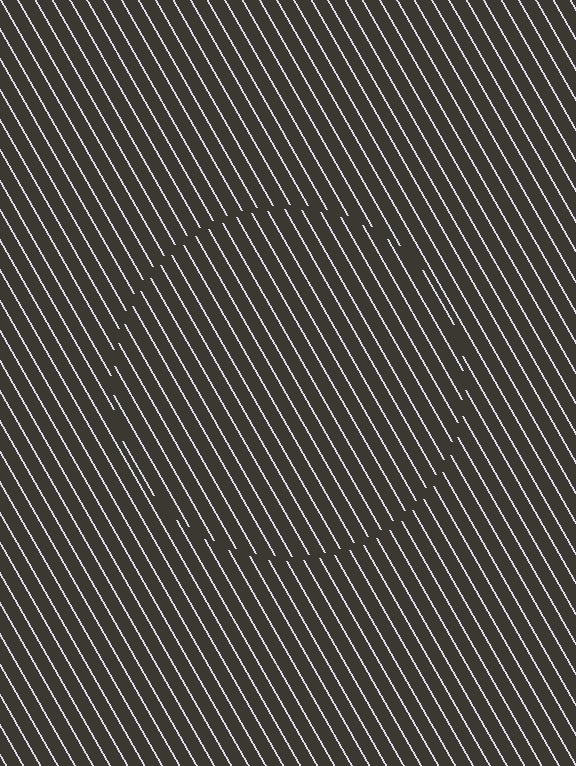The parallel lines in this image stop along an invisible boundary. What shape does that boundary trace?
An illusory circle. The interior of the shape contains the same grating, shifted by half a period — the contour is defined by the phase discontinuity where line-ends from the inner and outer gratings abut.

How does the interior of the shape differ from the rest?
The interior of the shape contains the same grating, shifted by half a period — the contour is defined by the phase discontinuity where line-ends from the inner and outer gratings abut.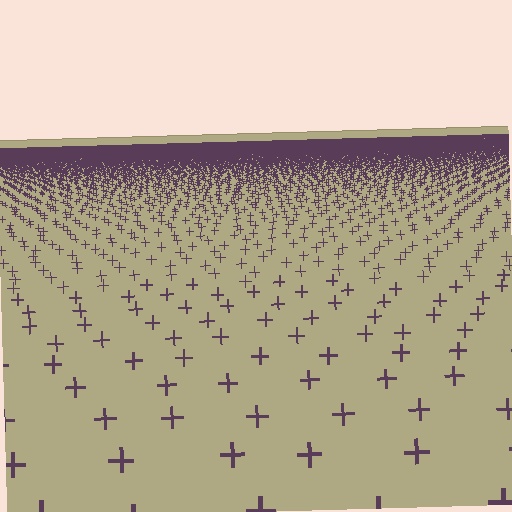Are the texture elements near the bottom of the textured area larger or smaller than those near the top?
Larger. Near the bottom, elements are closer to the viewer and appear at a bigger on-screen size.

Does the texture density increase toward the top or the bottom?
Density increases toward the top.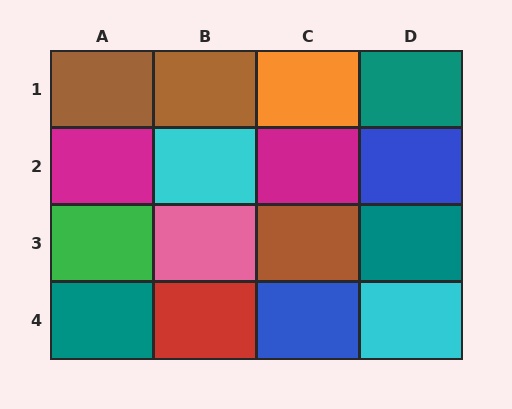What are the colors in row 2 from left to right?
Magenta, cyan, magenta, blue.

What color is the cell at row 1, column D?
Teal.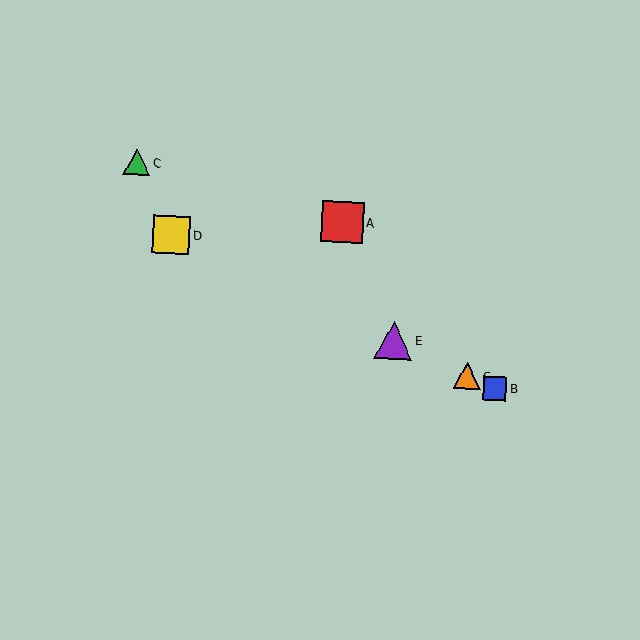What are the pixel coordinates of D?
Object D is at (171, 235).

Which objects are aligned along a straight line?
Objects B, D, E, F are aligned along a straight line.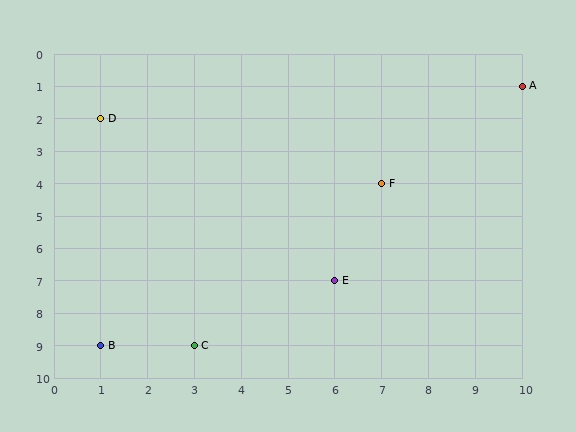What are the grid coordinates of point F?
Point F is at grid coordinates (7, 4).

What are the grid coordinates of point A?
Point A is at grid coordinates (10, 1).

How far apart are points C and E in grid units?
Points C and E are 3 columns and 2 rows apart (about 3.6 grid units diagonally).